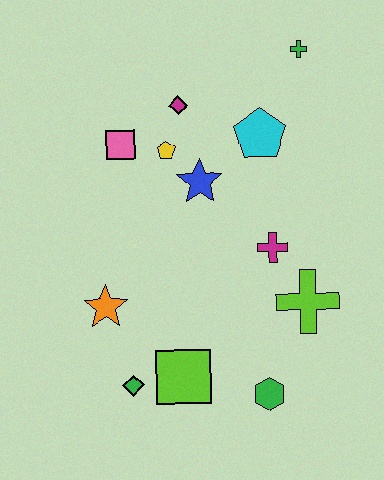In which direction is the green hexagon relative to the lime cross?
The green hexagon is below the lime cross.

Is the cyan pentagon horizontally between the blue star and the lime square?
No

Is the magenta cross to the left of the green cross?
Yes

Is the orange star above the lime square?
Yes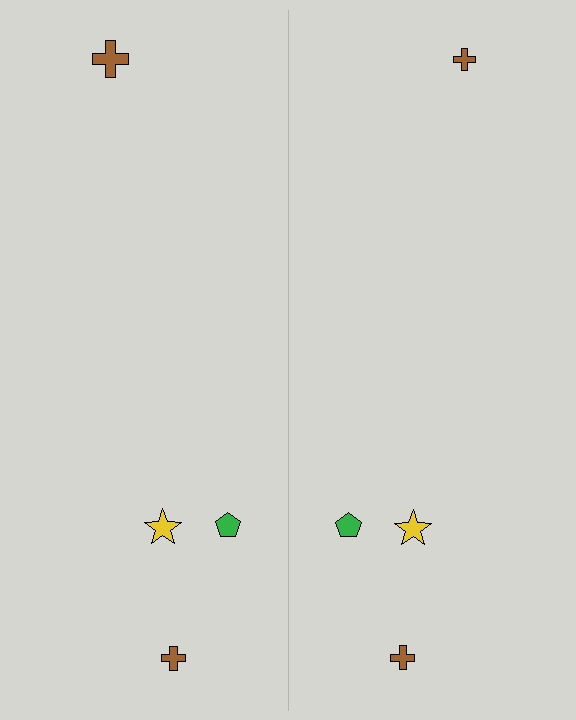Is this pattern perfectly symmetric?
No, the pattern is not perfectly symmetric. The brown cross on the right side has a different size than its mirror counterpart.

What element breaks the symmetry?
The brown cross on the right side has a different size than its mirror counterpart.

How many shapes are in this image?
There are 8 shapes in this image.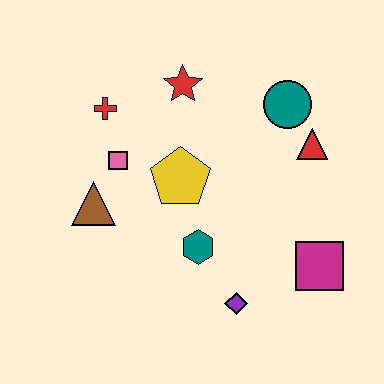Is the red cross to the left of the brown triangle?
No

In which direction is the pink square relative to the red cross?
The pink square is below the red cross.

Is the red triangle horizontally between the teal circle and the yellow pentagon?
No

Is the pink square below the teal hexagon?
No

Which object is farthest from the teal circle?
The brown triangle is farthest from the teal circle.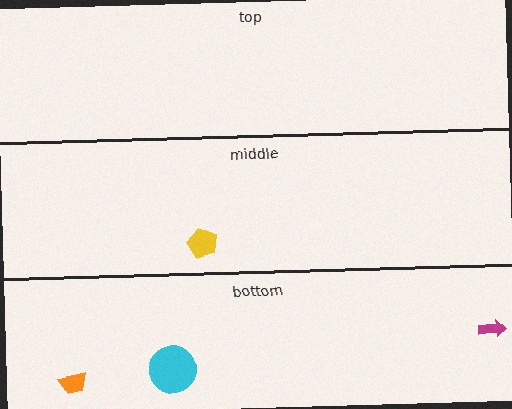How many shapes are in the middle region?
1.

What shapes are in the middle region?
The yellow pentagon.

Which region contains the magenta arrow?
The bottom region.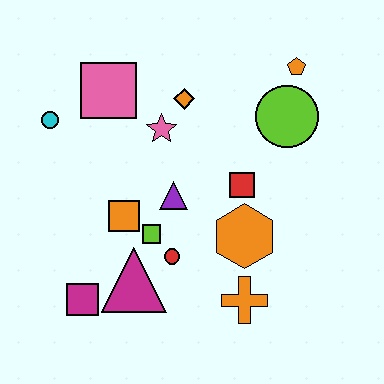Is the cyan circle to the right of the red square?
No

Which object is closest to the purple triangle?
The lime square is closest to the purple triangle.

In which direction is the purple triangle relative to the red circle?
The purple triangle is above the red circle.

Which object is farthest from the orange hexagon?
The cyan circle is farthest from the orange hexagon.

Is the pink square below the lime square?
No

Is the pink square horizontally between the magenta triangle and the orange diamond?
No